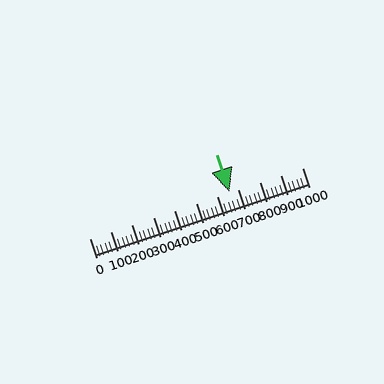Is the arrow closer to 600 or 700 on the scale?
The arrow is closer to 700.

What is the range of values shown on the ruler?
The ruler shows values from 0 to 1000.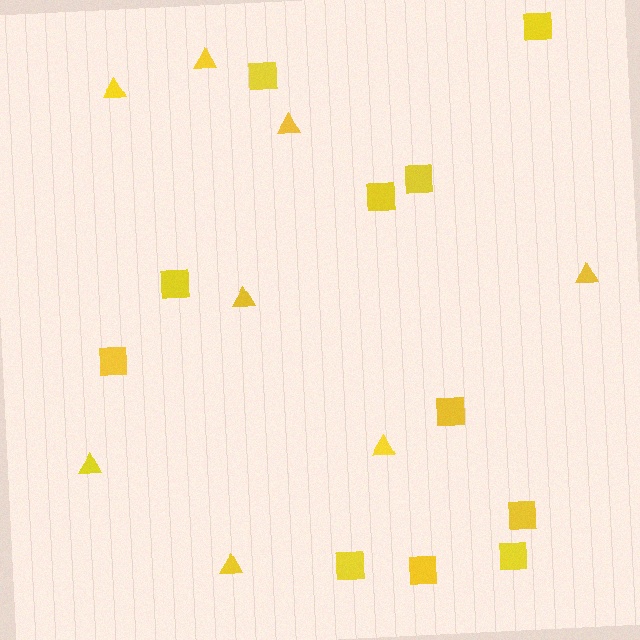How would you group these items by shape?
There are 2 groups: one group of squares (11) and one group of triangles (8).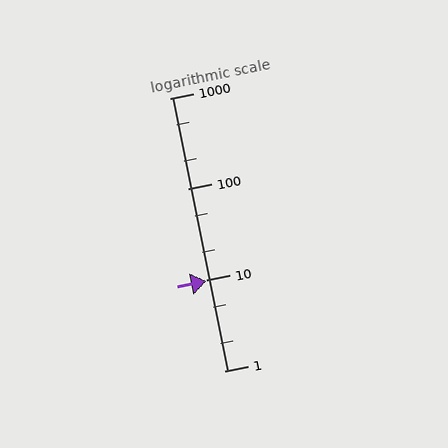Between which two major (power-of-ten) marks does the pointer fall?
The pointer is between 1 and 10.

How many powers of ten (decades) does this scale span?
The scale spans 3 decades, from 1 to 1000.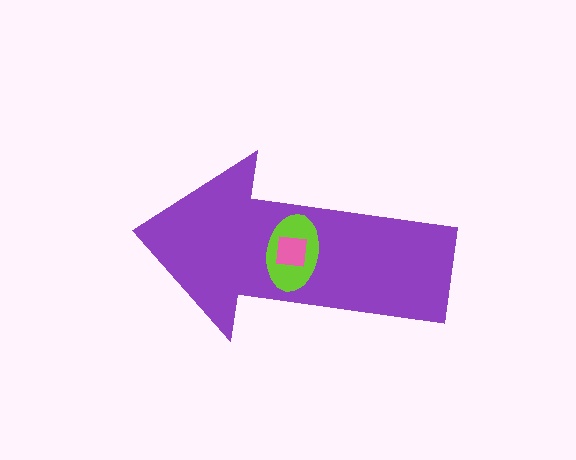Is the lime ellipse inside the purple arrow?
Yes.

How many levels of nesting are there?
3.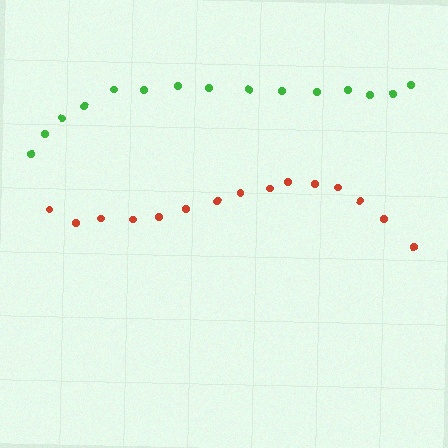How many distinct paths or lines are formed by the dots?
There are 2 distinct paths.